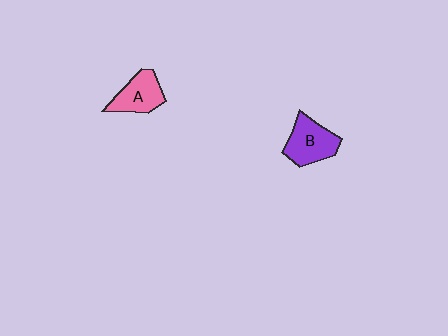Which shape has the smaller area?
Shape A (pink).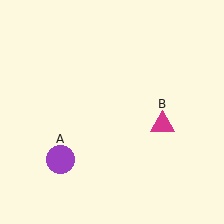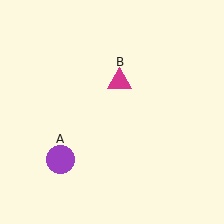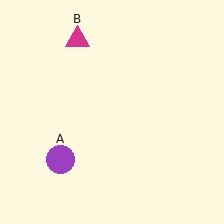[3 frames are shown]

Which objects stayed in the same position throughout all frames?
Purple circle (object A) remained stationary.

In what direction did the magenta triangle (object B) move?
The magenta triangle (object B) moved up and to the left.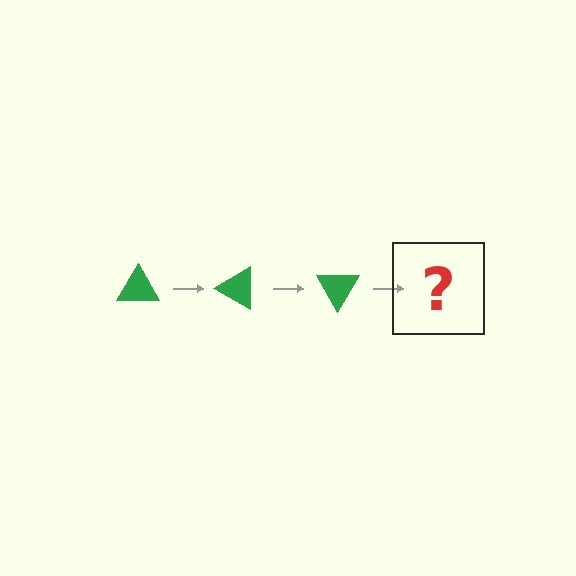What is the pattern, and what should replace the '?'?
The pattern is that the triangle rotates 30 degrees each step. The '?' should be a green triangle rotated 90 degrees.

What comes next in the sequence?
The next element should be a green triangle rotated 90 degrees.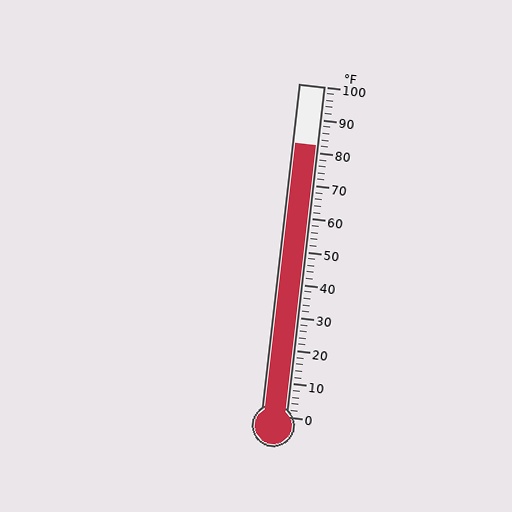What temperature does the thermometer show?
The thermometer shows approximately 82°F.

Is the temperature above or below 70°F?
The temperature is above 70°F.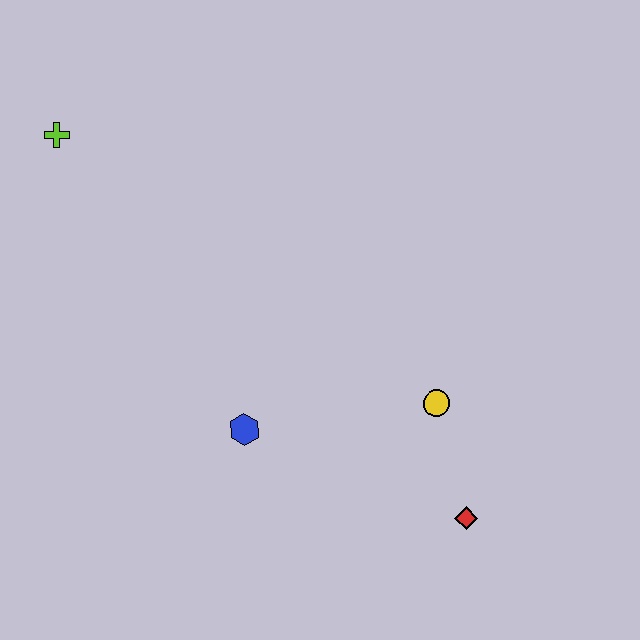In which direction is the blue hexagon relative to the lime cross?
The blue hexagon is below the lime cross.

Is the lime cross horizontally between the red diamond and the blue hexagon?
No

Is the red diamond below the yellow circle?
Yes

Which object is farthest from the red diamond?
The lime cross is farthest from the red diamond.